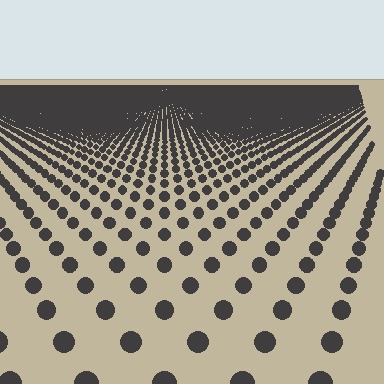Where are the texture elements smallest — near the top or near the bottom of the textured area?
Near the top.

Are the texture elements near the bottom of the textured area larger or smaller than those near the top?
Larger. Near the bottom, elements are closer to the viewer and appear at a bigger on-screen size.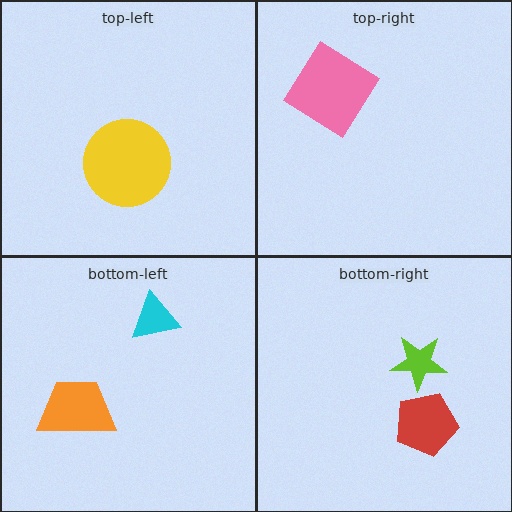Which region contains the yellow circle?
The top-left region.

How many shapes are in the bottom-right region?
2.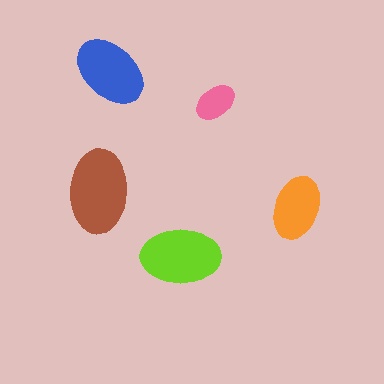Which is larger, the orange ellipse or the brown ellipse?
The brown one.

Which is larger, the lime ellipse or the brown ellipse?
The brown one.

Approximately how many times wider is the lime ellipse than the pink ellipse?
About 2 times wider.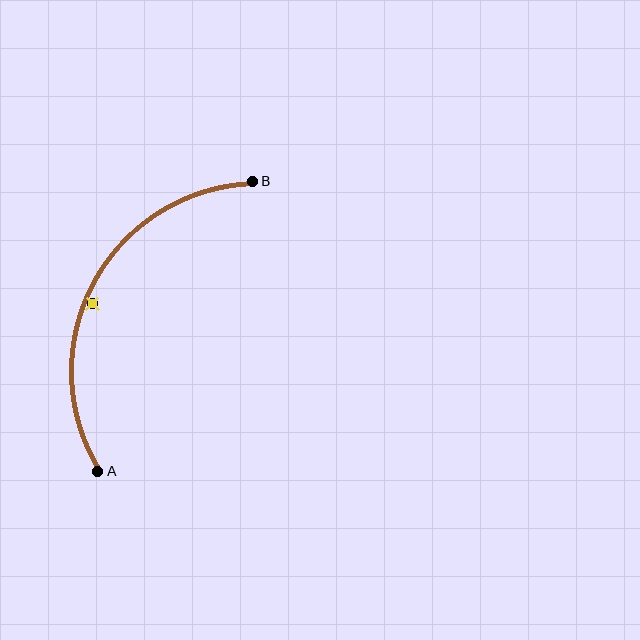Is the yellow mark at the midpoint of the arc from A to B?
No — the yellow mark does not lie on the arc at all. It sits slightly inside the curve.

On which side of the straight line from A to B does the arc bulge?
The arc bulges to the left of the straight line connecting A and B.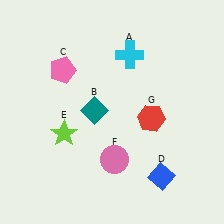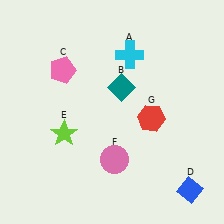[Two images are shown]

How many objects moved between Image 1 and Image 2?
2 objects moved between the two images.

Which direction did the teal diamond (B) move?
The teal diamond (B) moved right.